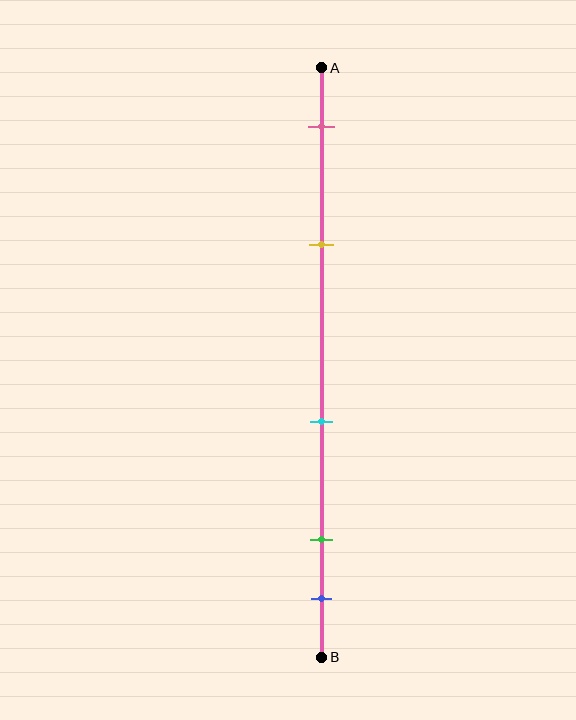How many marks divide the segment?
There are 5 marks dividing the segment.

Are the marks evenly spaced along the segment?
No, the marks are not evenly spaced.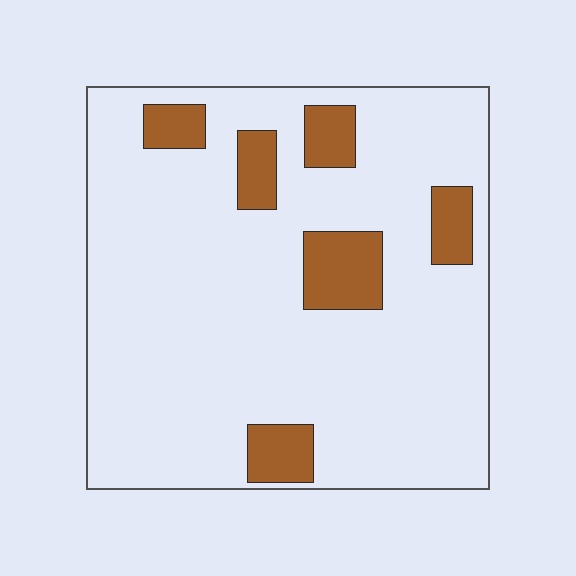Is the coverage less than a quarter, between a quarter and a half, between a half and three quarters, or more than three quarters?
Less than a quarter.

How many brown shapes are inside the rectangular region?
6.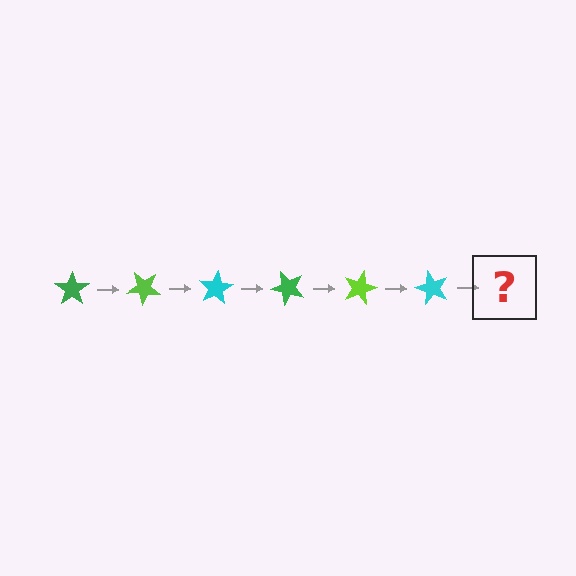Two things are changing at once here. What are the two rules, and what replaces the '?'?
The two rules are that it rotates 40 degrees each step and the color cycles through green, lime, and cyan. The '?' should be a green star, rotated 240 degrees from the start.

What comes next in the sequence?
The next element should be a green star, rotated 240 degrees from the start.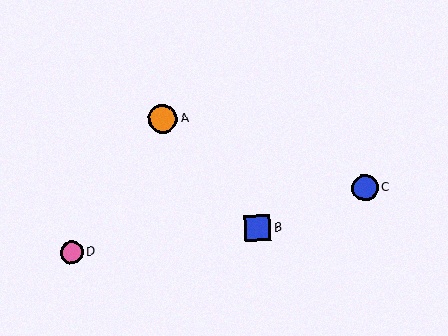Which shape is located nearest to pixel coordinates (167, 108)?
The orange circle (labeled A) at (163, 119) is nearest to that location.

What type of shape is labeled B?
Shape B is a blue square.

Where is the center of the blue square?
The center of the blue square is at (257, 228).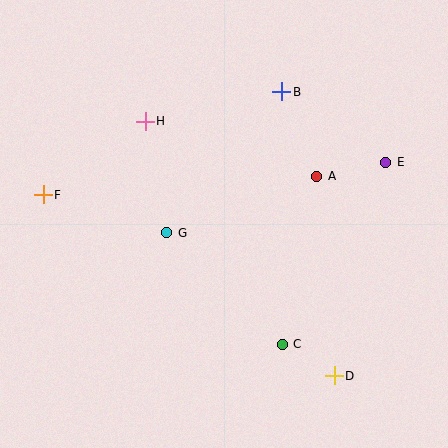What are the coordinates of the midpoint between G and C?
The midpoint between G and C is at (225, 289).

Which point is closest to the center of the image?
Point G at (167, 233) is closest to the center.